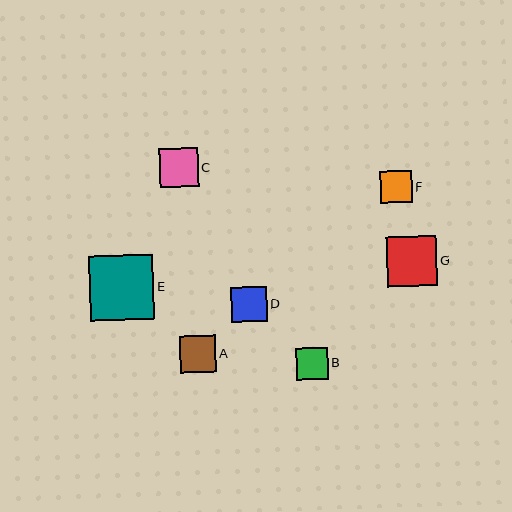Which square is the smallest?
Square B is the smallest with a size of approximately 32 pixels.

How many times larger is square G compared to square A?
Square G is approximately 1.4 times the size of square A.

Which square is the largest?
Square E is the largest with a size of approximately 64 pixels.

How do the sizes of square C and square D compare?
Square C and square D are approximately the same size.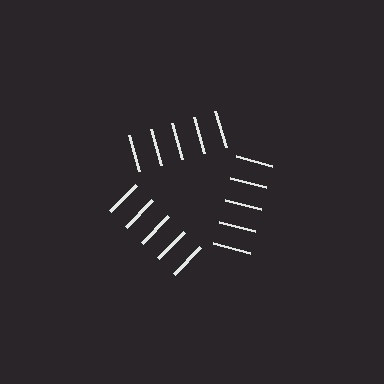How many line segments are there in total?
15 — 5 along each of the 3 edges.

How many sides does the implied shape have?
3 sides — the line-ends trace a triangle.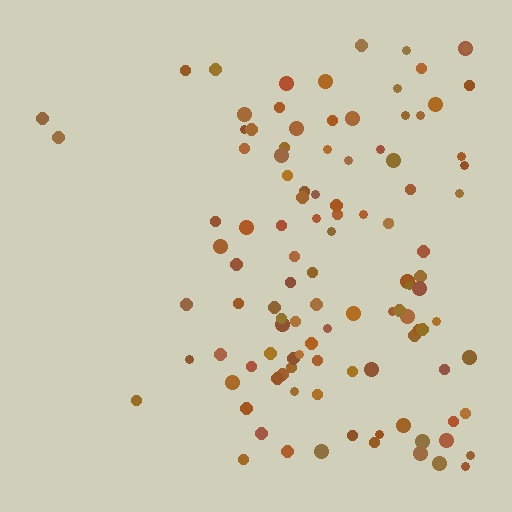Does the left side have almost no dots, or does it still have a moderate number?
Still a moderate number, just noticeably fewer than the right.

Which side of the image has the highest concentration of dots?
The right.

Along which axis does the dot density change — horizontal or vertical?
Horizontal.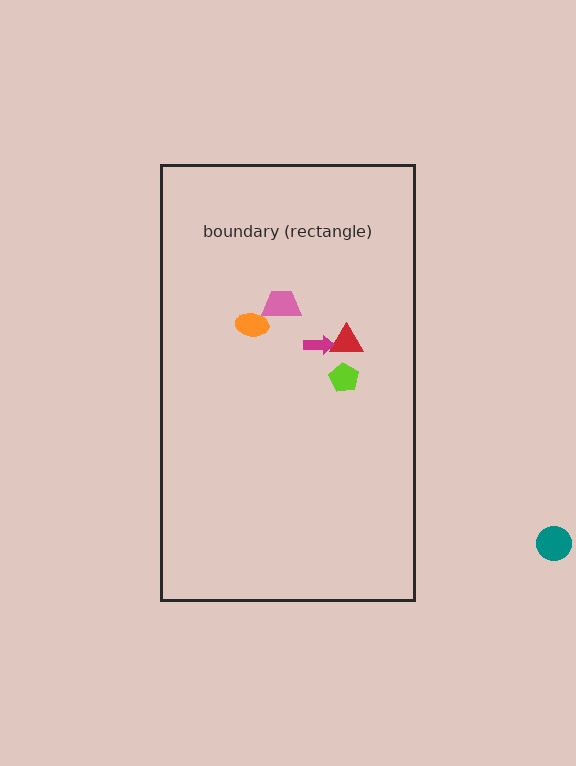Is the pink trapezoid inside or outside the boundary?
Inside.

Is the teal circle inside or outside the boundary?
Outside.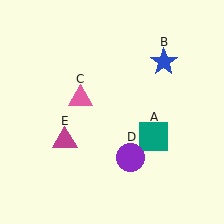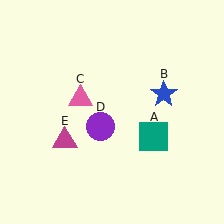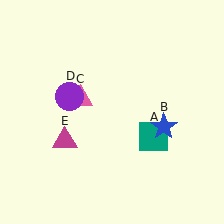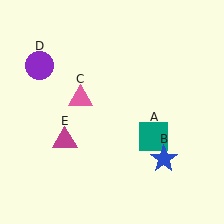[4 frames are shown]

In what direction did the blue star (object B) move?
The blue star (object B) moved down.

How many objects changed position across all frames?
2 objects changed position: blue star (object B), purple circle (object D).